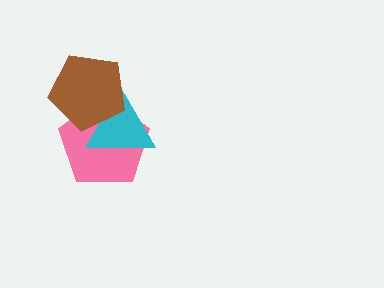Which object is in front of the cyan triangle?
The brown pentagon is in front of the cyan triangle.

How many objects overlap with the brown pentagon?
2 objects overlap with the brown pentagon.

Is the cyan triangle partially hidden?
Yes, it is partially covered by another shape.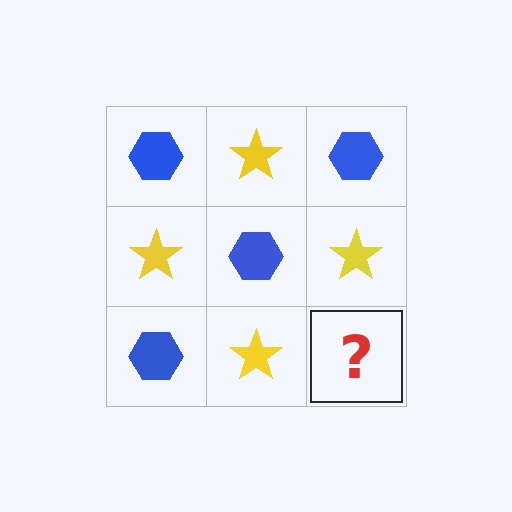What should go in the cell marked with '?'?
The missing cell should contain a blue hexagon.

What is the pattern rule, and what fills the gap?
The rule is that it alternates blue hexagon and yellow star in a checkerboard pattern. The gap should be filled with a blue hexagon.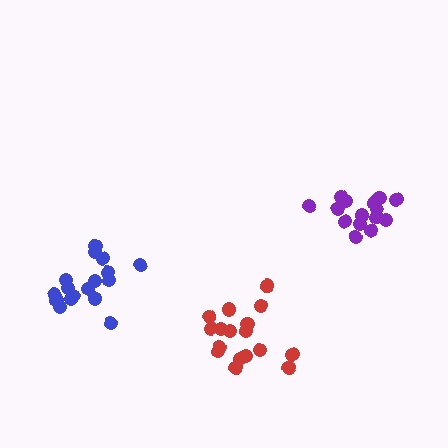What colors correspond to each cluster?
The clusters are colored: red, blue, purple.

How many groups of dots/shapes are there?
There are 3 groups.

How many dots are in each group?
Group 1: 17 dots, Group 2: 17 dots, Group 3: 15 dots (49 total).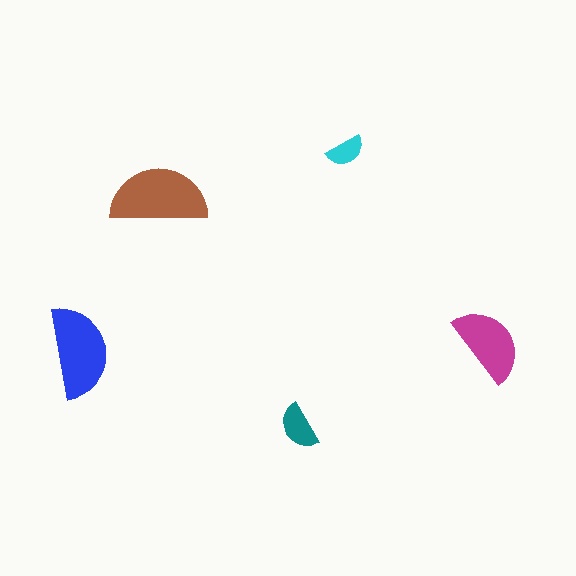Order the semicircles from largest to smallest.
the brown one, the blue one, the magenta one, the teal one, the cyan one.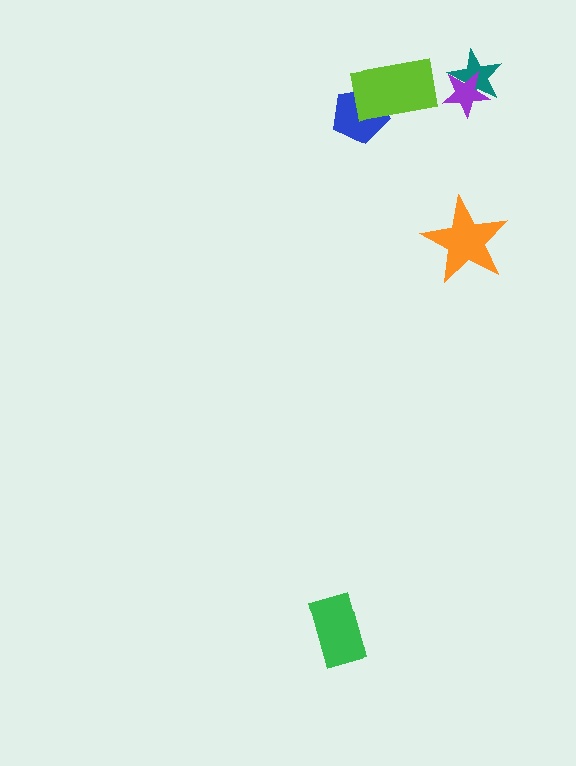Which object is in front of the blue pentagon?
The lime rectangle is in front of the blue pentagon.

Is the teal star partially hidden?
Yes, it is partially covered by another shape.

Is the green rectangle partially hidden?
No, no other shape covers it.